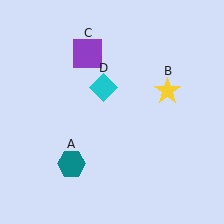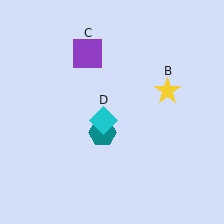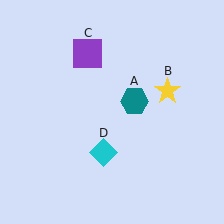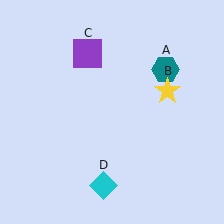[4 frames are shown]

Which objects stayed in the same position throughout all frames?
Yellow star (object B) and purple square (object C) remained stationary.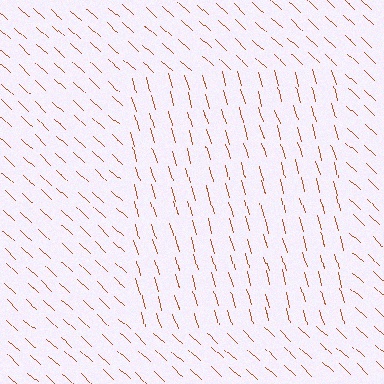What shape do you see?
I see a rectangle.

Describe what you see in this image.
The image is filled with small brown line segments. A rectangle region in the image has lines oriented differently from the surrounding lines, creating a visible texture boundary.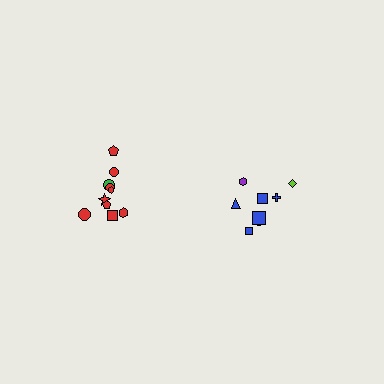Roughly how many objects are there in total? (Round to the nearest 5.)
Roughly 20 objects in total.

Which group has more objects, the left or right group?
The left group.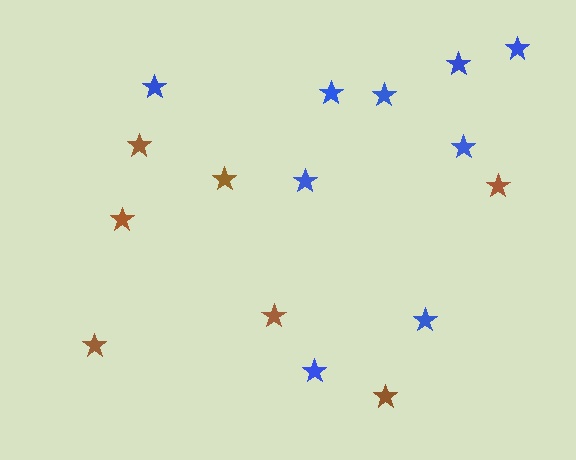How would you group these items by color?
There are 2 groups: one group of brown stars (7) and one group of blue stars (9).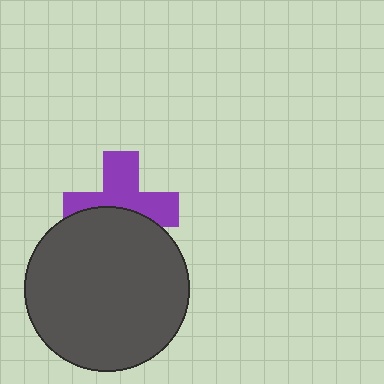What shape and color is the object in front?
The object in front is a dark gray circle.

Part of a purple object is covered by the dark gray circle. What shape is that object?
It is a cross.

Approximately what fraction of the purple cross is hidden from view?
Roughly 43% of the purple cross is hidden behind the dark gray circle.